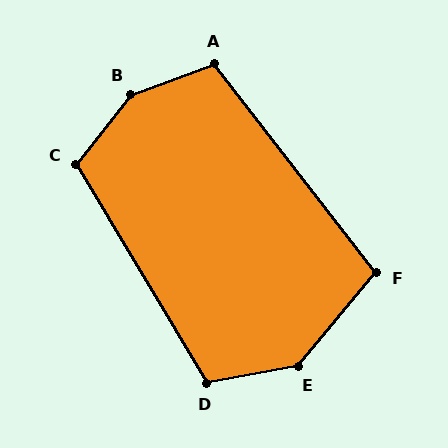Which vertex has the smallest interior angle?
F, at approximately 102 degrees.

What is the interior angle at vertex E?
Approximately 141 degrees (obtuse).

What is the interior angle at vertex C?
Approximately 111 degrees (obtuse).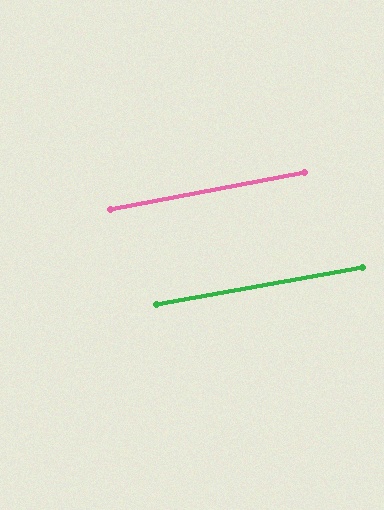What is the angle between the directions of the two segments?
Approximately 0 degrees.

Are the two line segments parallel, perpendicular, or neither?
Parallel — their directions differ by only 0.5°.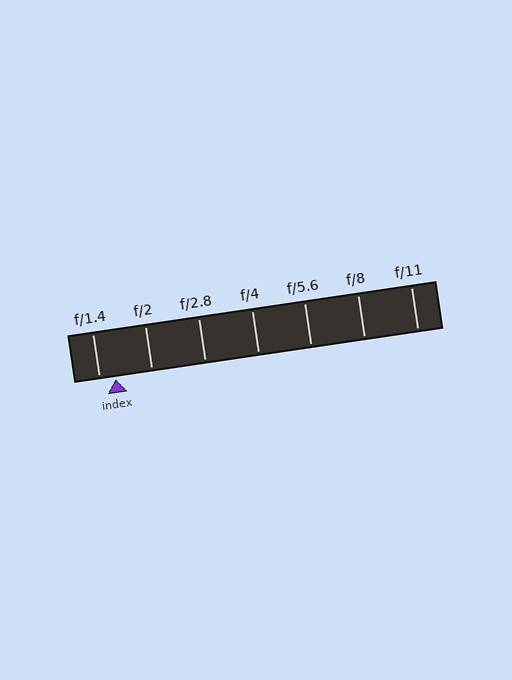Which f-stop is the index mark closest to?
The index mark is closest to f/1.4.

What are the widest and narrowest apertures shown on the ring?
The widest aperture shown is f/1.4 and the narrowest is f/11.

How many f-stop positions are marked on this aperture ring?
There are 7 f-stop positions marked.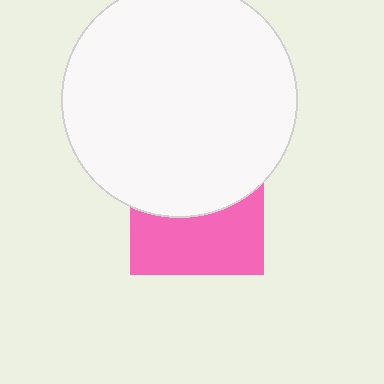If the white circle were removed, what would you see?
You would see the complete pink square.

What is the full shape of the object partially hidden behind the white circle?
The partially hidden object is a pink square.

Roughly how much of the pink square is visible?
About half of it is visible (roughly 49%).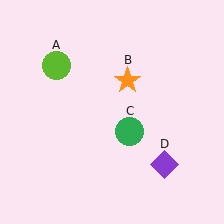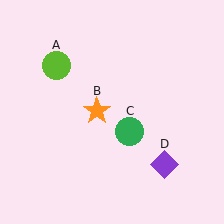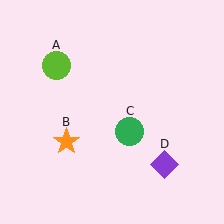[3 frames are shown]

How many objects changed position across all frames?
1 object changed position: orange star (object B).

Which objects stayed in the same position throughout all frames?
Lime circle (object A) and green circle (object C) and purple diamond (object D) remained stationary.